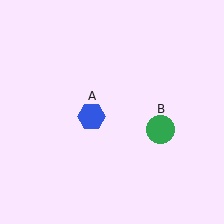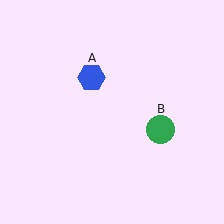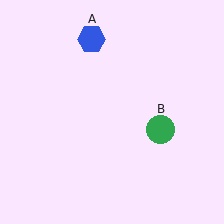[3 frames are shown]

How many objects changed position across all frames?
1 object changed position: blue hexagon (object A).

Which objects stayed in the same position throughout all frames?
Green circle (object B) remained stationary.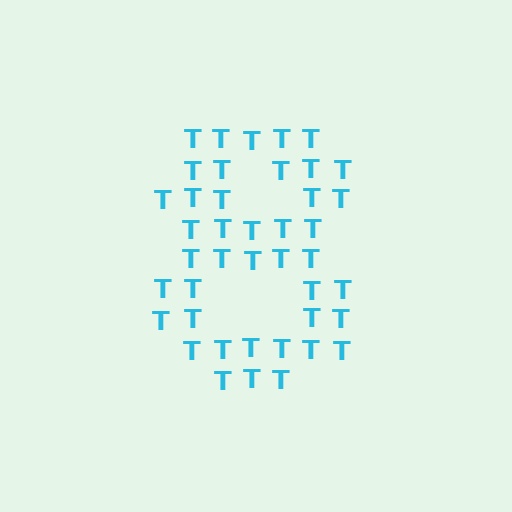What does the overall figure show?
The overall figure shows the digit 8.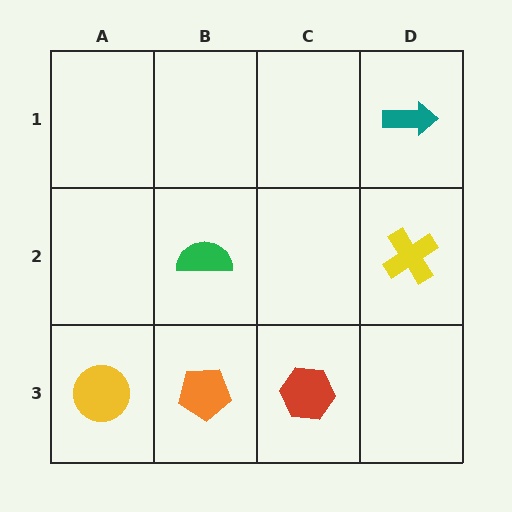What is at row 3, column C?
A red hexagon.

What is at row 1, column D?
A teal arrow.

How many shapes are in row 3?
3 shapes.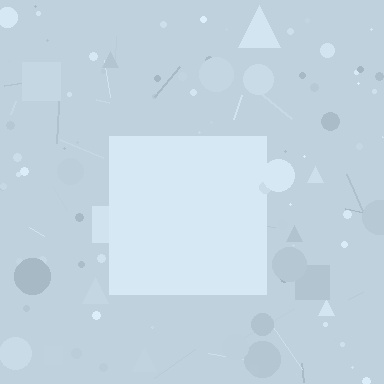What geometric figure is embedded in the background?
A square is embedded in the background.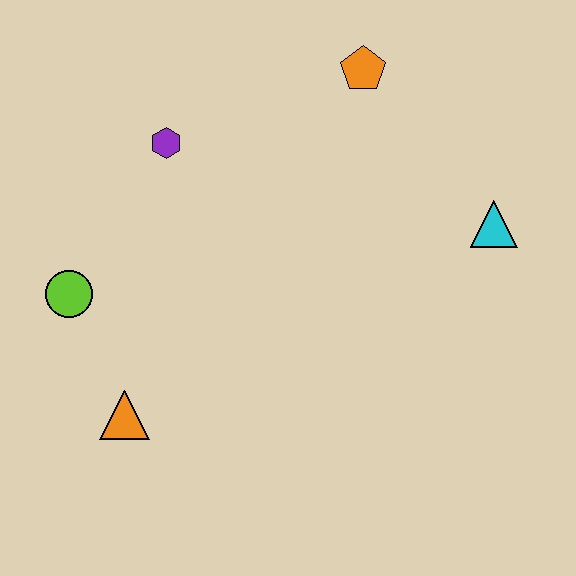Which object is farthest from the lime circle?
The cyan triangle is farthest from the lime circle.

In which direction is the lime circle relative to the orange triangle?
The lime circle is above the orange triangle.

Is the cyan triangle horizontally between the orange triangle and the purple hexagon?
No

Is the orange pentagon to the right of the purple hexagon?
Yes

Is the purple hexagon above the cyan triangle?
Yes